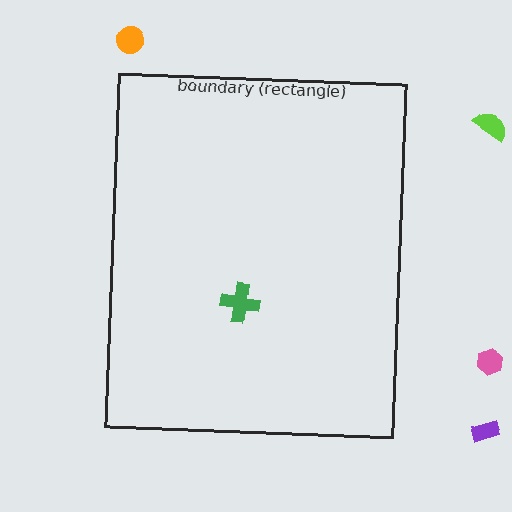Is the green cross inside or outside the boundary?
Inside.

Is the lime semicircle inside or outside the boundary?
Outside.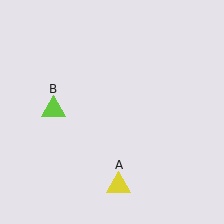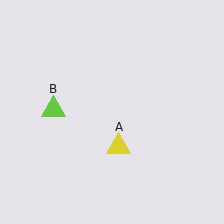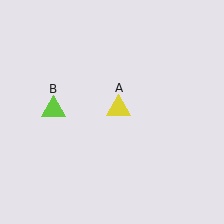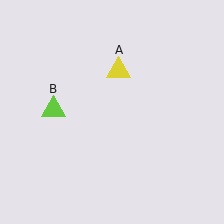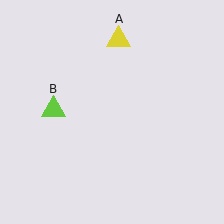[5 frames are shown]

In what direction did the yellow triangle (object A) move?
The yellow triangle (object A) moved up.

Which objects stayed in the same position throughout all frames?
Lime triangle (object B) remained stationary.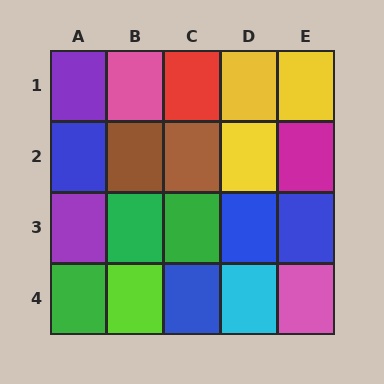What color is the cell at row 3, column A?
Purple.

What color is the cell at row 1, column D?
Yellow.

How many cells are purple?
2 cells are purple.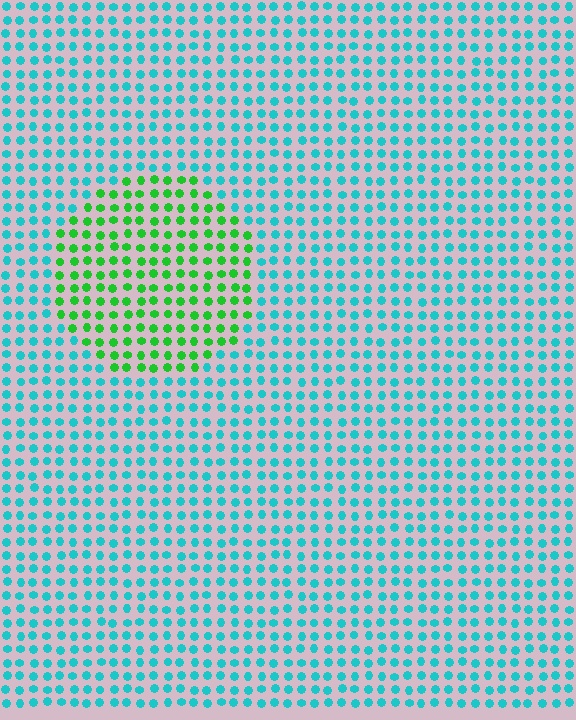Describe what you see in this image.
The image is filled with small cyan elements in a uniform arrangement. A circle-shaped region is visible where the elements are tinted to a slightly different hue, forming a subtle color boundary.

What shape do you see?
I see a circle.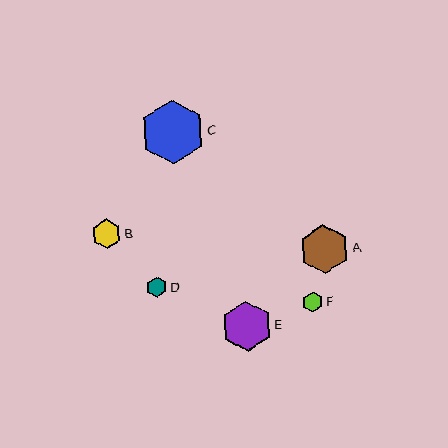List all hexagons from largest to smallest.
From largest to smallest: C, E, A, B, D, F.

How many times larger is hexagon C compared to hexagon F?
Hexagon C is approximately 3.1 times the size of hexagon F.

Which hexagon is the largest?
Hexagon C is the largest with a size of approximately 64 pixels.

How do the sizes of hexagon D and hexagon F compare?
Hexagon D and hexagon F are approximately the same size.